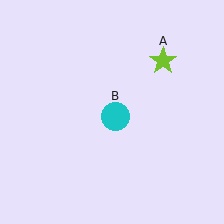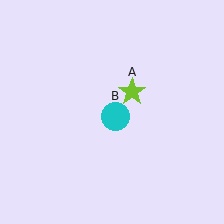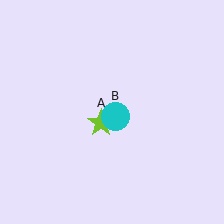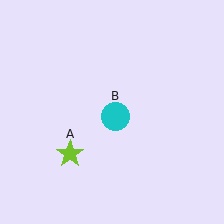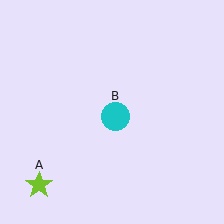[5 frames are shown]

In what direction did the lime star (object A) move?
The lime star (object A) moved down and to the left.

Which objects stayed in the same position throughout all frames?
Cyan circle (object B) remained stationary.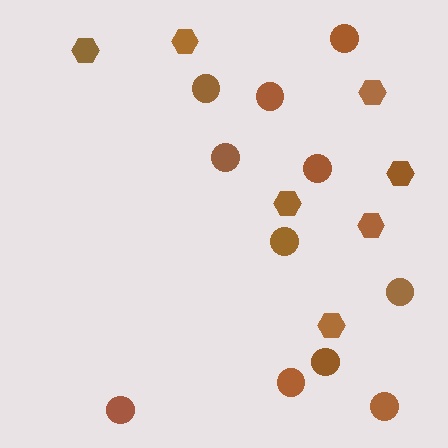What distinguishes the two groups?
There are 2 groups: one group of hexagons (7) and one group of circles (11).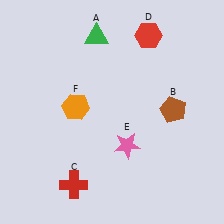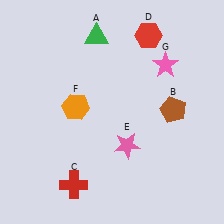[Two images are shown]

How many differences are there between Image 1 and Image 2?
There is 1 difference between the two images.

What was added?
A pink star (G) was added in Image 2.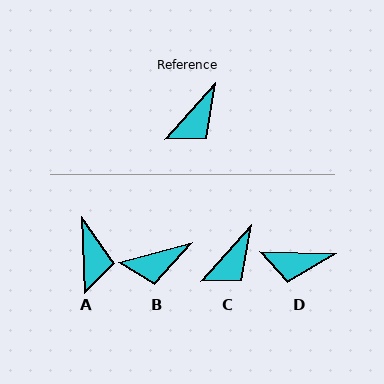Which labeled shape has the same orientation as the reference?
C.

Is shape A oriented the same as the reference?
No, it is off by about 44 degrees.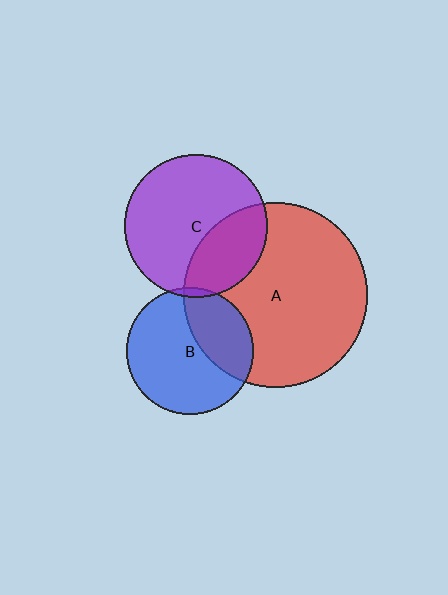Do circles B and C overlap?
Yes.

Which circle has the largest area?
Circle A (red).